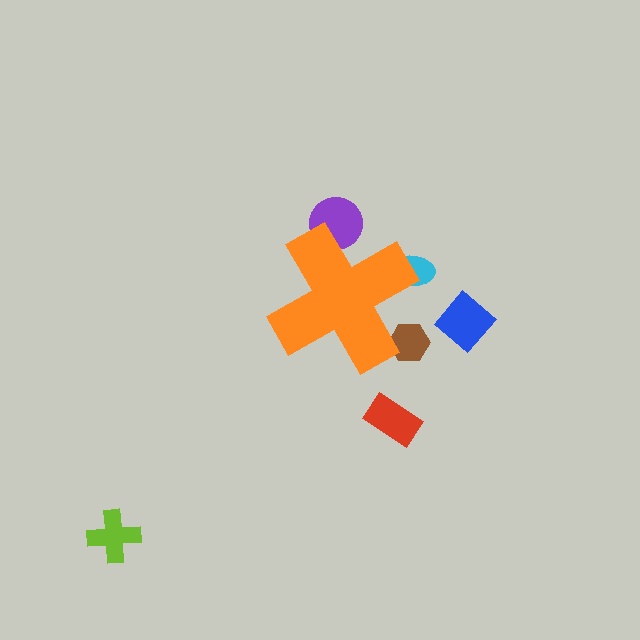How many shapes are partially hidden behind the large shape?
3 shapes are partially hidden.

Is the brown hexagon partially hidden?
Yes, the brown hexagon is partially hidden behind the orange cross.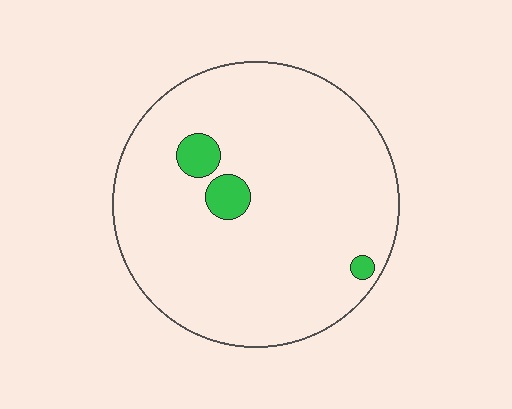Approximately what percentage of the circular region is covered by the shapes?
Approximately 5%.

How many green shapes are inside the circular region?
3.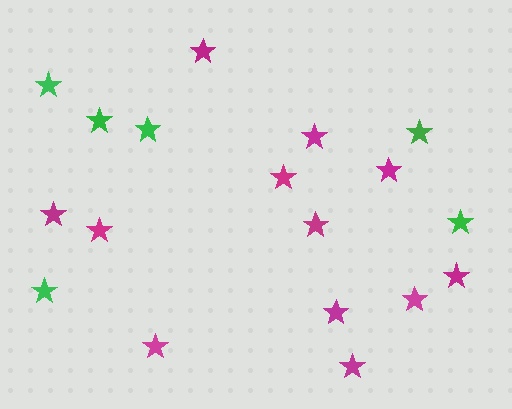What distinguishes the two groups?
There are 2 groups: one group of green stars (6) and one group of magenta stars (12).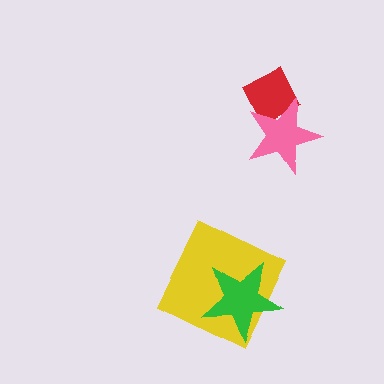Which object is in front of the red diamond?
The pink star is in front of the red diamond.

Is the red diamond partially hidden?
Yes, it is partially covered by another shape.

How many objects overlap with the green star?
1 object overlaps with the green star.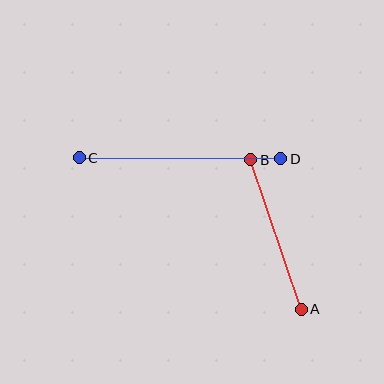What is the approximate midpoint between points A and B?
The midpoint is at approximately (276, 235) pixels.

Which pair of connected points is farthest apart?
Points C and D are farthest apart.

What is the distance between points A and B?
The distance is approximately 157 pixels.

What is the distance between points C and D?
The distance is approximately 201 pixels.